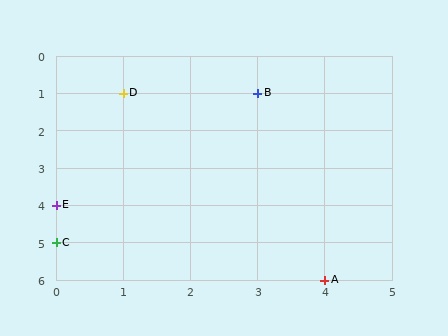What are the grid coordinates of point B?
Point B is at grid coordinates (3, 1).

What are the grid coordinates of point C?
Point C is at grid coordinates (0, 5).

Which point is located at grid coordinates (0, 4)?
Point E is at (0, 4).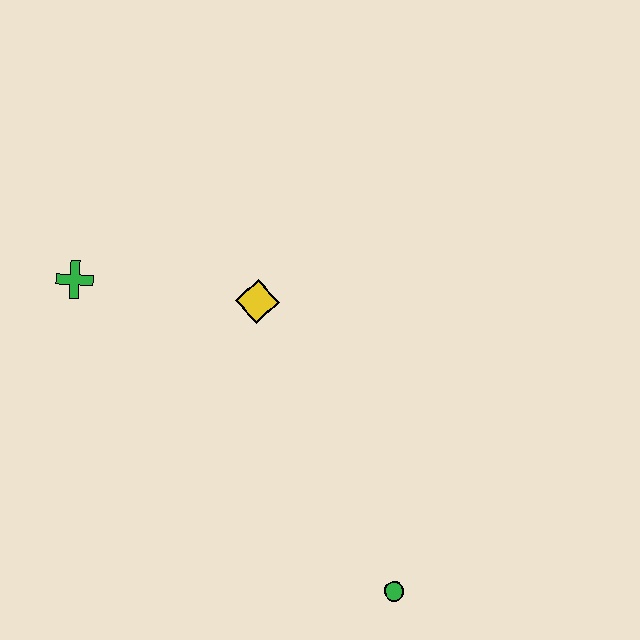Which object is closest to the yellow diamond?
The green cross is closest to the yellow diamond.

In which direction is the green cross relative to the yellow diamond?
The green cross is to the left of the yellow diamond.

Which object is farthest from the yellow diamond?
The green circle is farthest from the yellow diamond.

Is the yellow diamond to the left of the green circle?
Yes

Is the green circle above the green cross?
No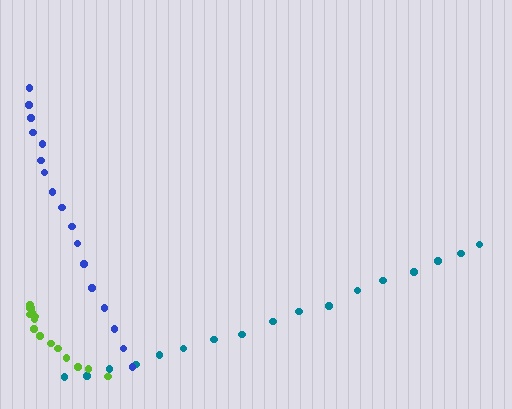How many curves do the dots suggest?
There are 3 distinct paths.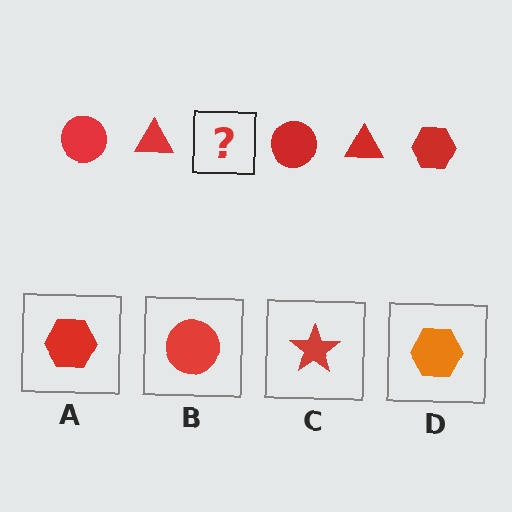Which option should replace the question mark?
Option A.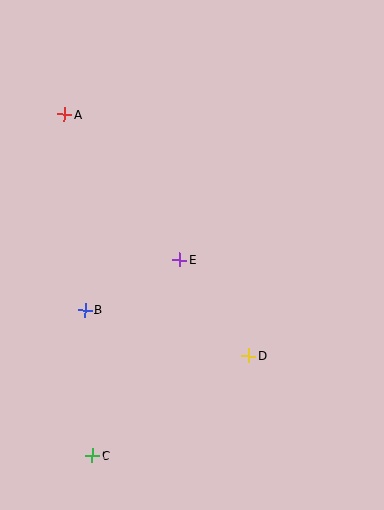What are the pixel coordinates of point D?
Point D is at (249, 356).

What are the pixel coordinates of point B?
Point B is at (85, 310).